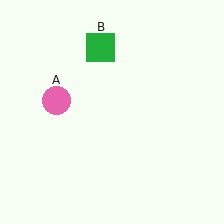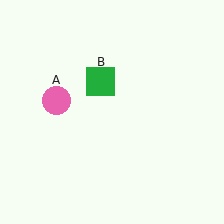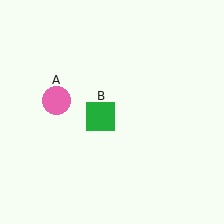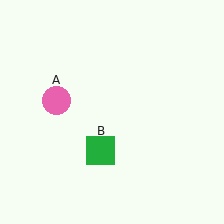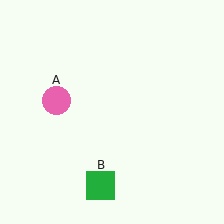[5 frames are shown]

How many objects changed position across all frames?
1 object changed position: green square (object B).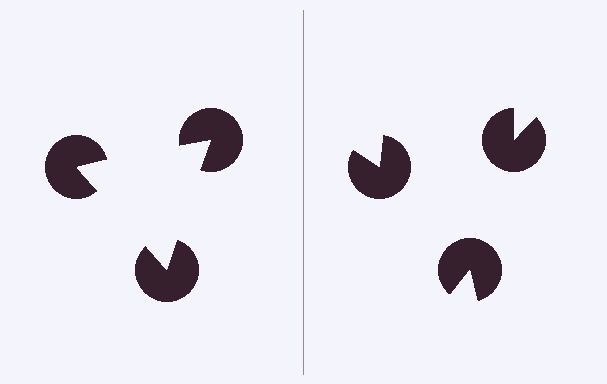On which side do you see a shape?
An illusory triangle appears on the left side. On the right side the wedge cuts are rotated, so no coherent shape forms.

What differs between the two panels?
The pac-man discs are positioned identically on both sides; only the wedge orientations differ. On the left they align to a triangle; on the right they are misaligned.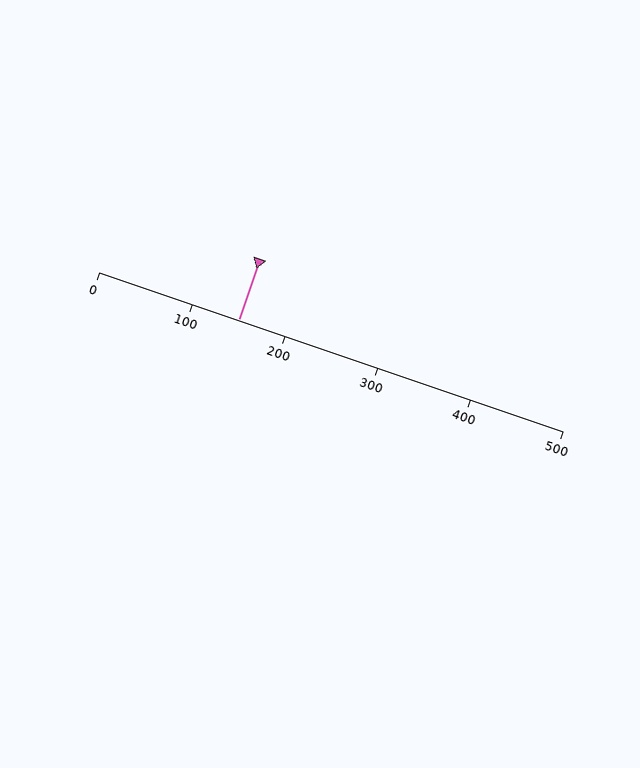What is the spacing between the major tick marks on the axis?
The major ticks are spaced 100 apart.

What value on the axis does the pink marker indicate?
The marker indicates approximately 150.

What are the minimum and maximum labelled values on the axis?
The axis runs from 0 to 500.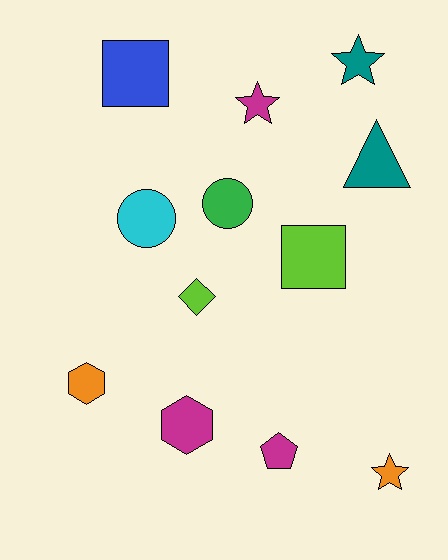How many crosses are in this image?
There are no crosses.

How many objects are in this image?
There are 12 objects.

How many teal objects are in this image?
There are 2 teal objects.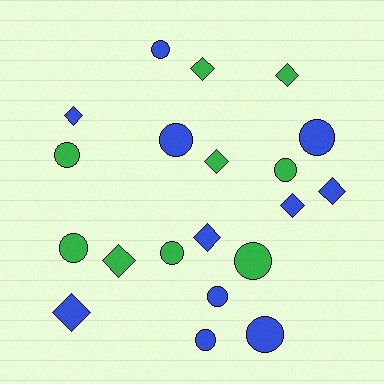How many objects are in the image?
There are 20 objects.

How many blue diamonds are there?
There are 5 blue diamonds.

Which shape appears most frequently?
Circle, with 11 objects.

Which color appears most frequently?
Blue, with 11 objects.